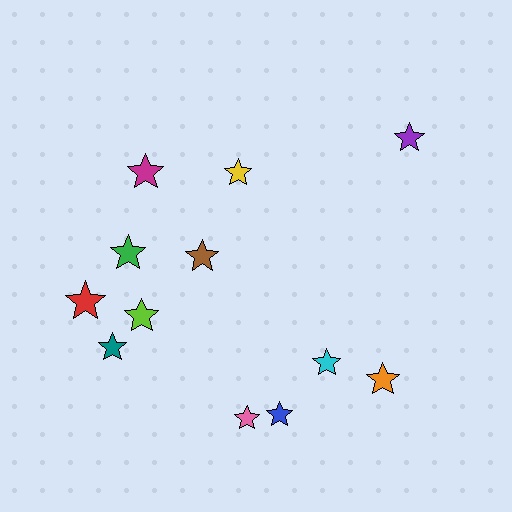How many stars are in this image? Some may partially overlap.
There are 12 stars.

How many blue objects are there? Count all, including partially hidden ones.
There is 1 blue object.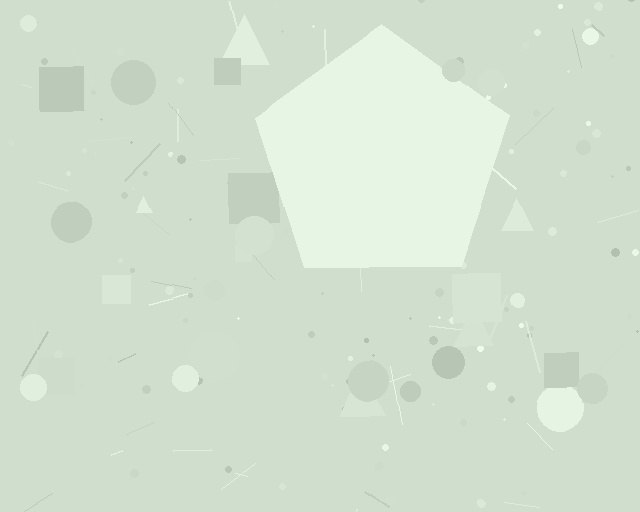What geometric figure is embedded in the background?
A pentagon is embedded in the background.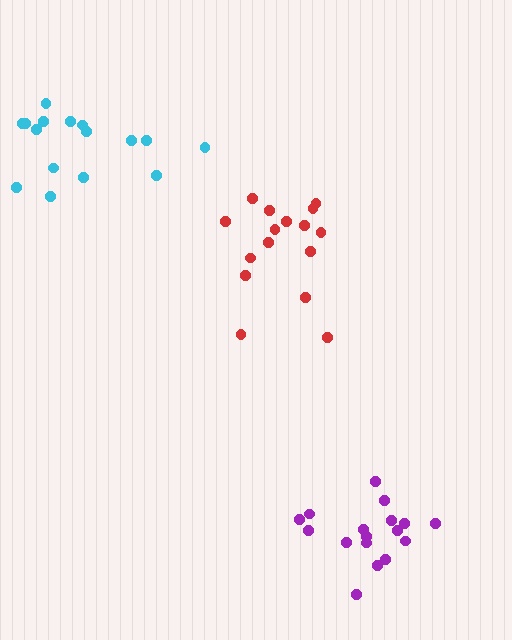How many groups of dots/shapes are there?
There are 3 groups.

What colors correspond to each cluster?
The clusters are colored: purple, red, cyan.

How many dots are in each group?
Group 1: 17 dots, Group 2: 16 dots, Group 3: 16 dots (49 total).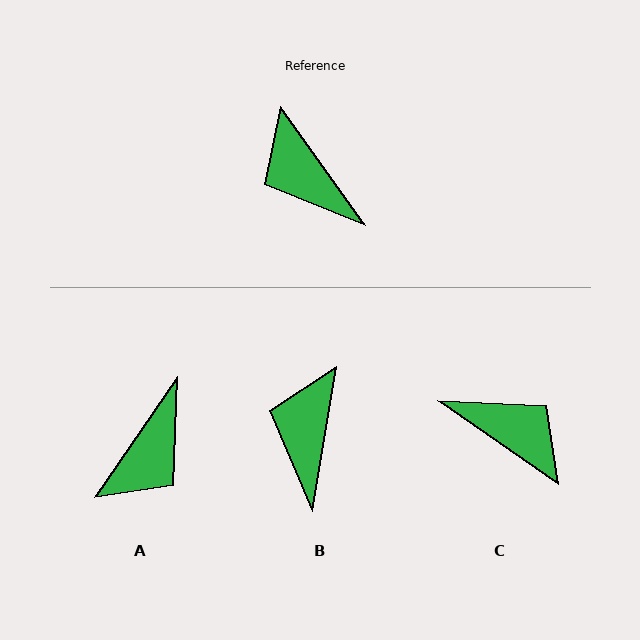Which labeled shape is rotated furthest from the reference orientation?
C, about 160 degrees away.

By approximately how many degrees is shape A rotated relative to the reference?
Approximately 110 degrees counter-clockwise.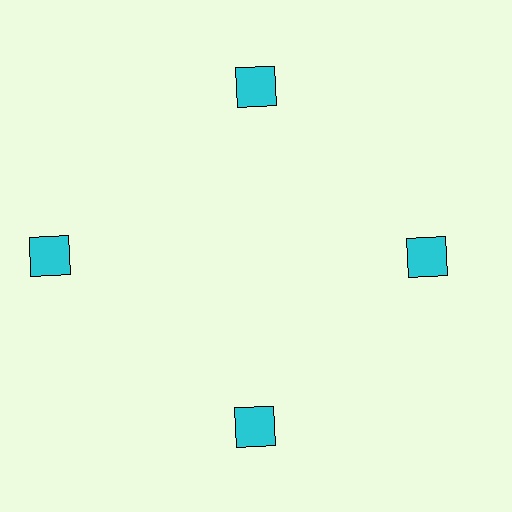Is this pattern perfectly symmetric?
No. The 4 cyan squares are arranged in a ring, but one element near the 9 o'clock position is pushed outward from the center, breaking the 4-fold rotational symmetry.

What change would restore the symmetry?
The symmetry would be restored by moving it inward, back onto the ring so that all 4 squares sit at equal angles and equal distance from the center.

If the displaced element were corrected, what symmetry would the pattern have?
It would have 4-fold rotational symmetry — the pattern would map onto itself every 90 degrees.